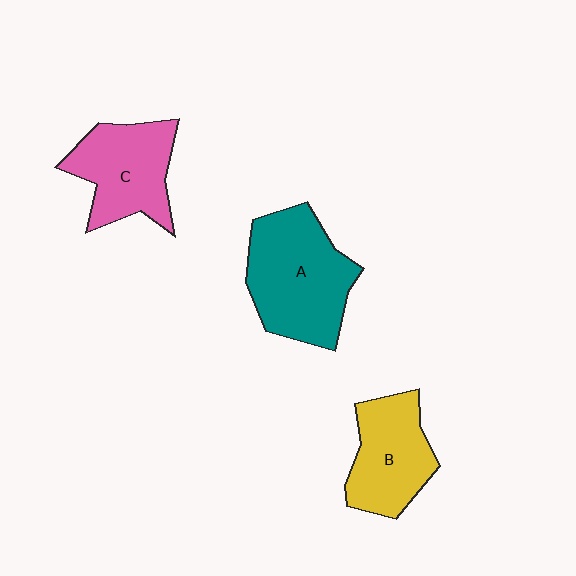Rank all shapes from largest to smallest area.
From largest to smallest: A (teal), C (pink), B (yellow).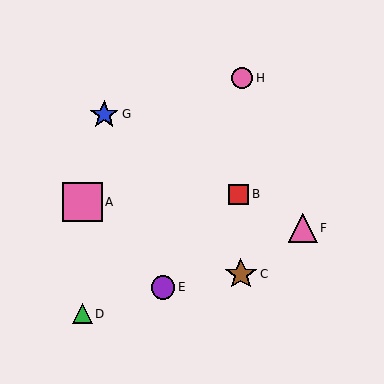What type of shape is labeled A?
Shape A is a pink square.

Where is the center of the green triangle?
The center of the green triangle is at (82, 314).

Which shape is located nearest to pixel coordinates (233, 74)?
The pink circle (labeled H) at (242, 78) is nearest to that location.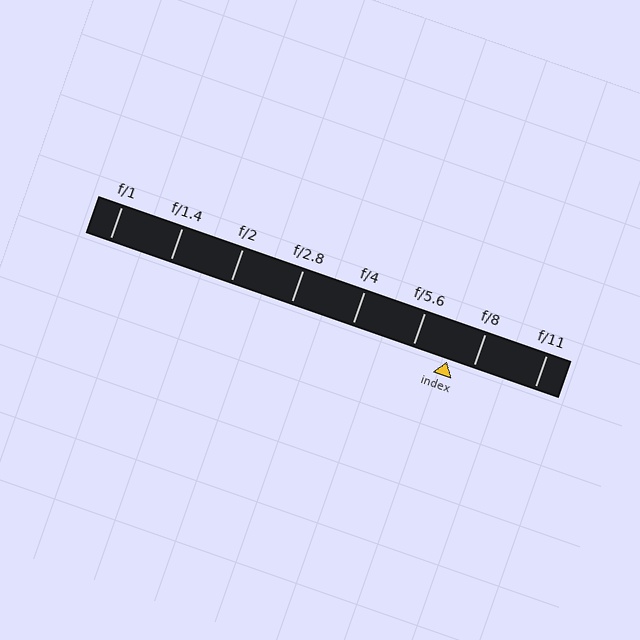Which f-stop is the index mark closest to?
The index mark is closest to f/8.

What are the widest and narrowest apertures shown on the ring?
The widest aperture shown is f/1 and the narrowest is f/11.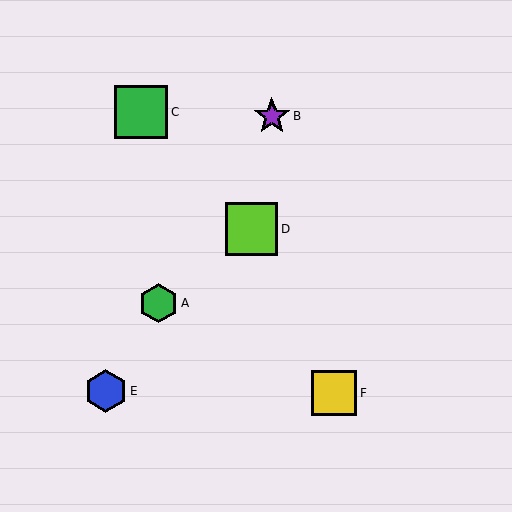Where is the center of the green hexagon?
The center of the green hexagon is at (159, 303).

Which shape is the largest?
The green square (labeled C) is the largest.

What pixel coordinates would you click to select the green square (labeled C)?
Click at (141, 112) to select the green square C.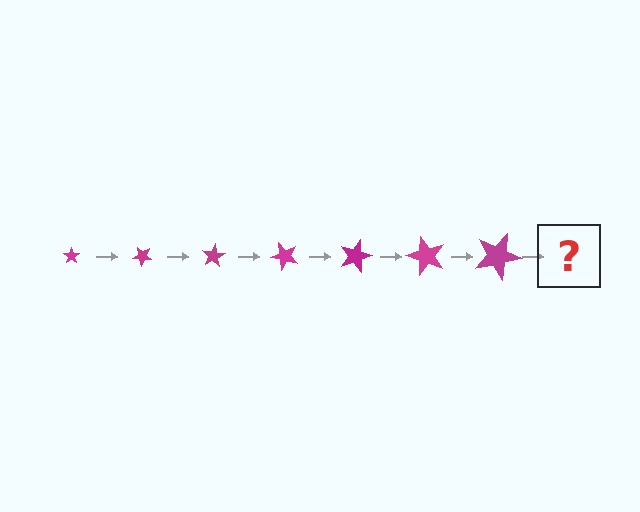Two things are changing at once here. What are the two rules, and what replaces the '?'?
The two rules are that the star grows larger each step and it rotates 40 degrees each step. The '?' should be a star, larger than the previous one and rotated 280 degrees from the start.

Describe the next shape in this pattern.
It should be a star, larger than the previous one and rotated 280 degrees from the start.